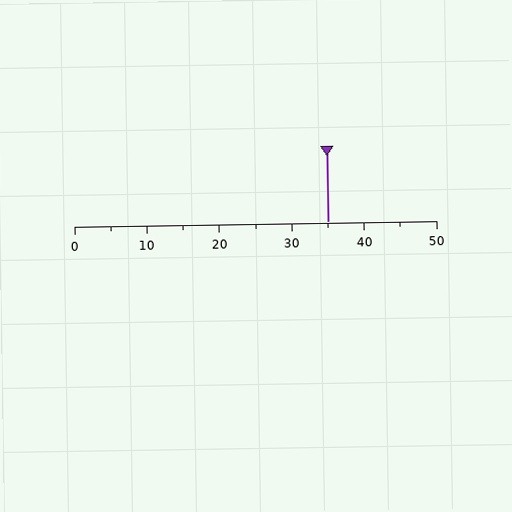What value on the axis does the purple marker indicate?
The marker indicates approximately 35.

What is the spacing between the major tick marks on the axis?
The major ticks are spaced 10 apart.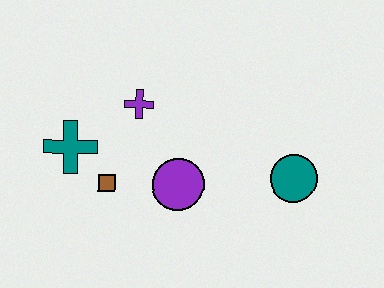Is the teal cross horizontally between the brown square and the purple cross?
No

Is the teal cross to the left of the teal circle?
Yes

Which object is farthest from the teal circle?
The teal cross is farthest from the teal circle.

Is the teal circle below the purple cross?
Yes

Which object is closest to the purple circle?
The brown square is closest to the purple circle.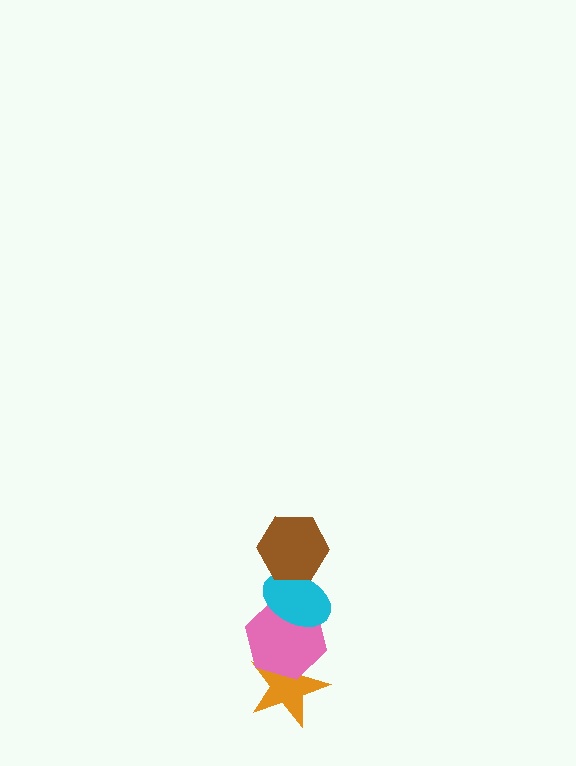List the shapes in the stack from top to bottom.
From top to bottom: the brown hexagon, the cyan ellipse, the pink hexagon, the orange star.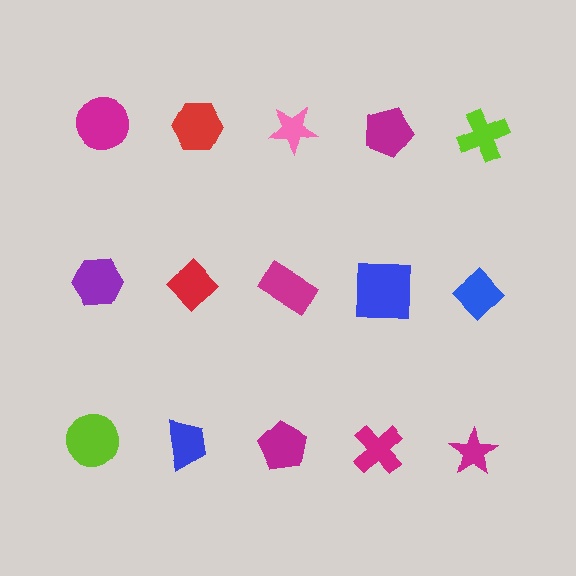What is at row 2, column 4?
A blue square.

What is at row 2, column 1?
A purple hexagon.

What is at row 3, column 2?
A blue trapezoid.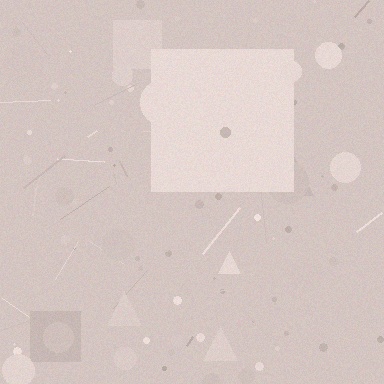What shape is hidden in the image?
A square is hidden in the image.